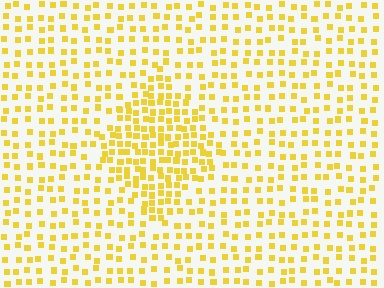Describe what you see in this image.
The image contains small yellow elements arranged at two different densities. A diamond-shaped region is visible where the elements are more densely packed than the surrounding area.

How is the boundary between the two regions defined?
The boundary is defined by a change in element density (approximately 1.9x ratio). All elements are the same color, size, and shape.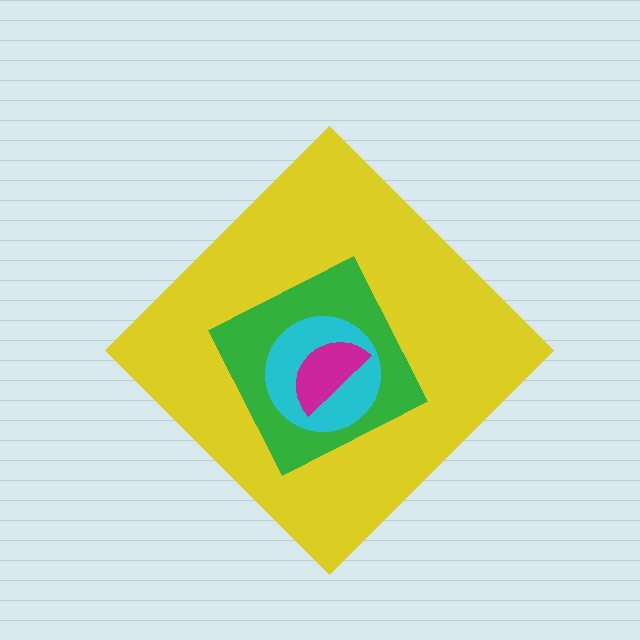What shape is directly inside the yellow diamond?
The green square.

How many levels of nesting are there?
4.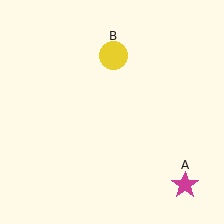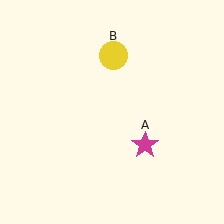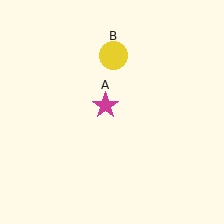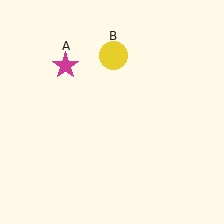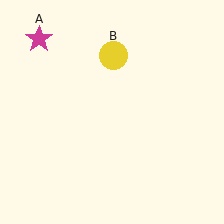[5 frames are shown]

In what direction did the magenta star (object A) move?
The magenta star (object A) moved up and to the left.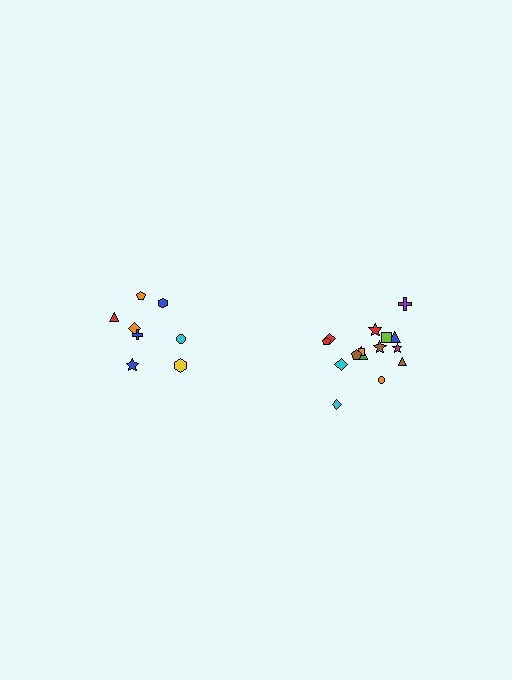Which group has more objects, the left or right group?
The right group.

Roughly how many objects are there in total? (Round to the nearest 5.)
Roughly 25 objects in total.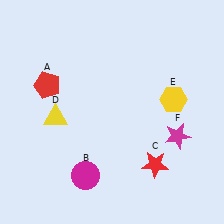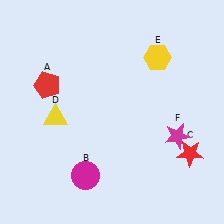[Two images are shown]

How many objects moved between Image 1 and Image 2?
2 objects moved between the two images.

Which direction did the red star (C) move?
The red star (C) moved right.